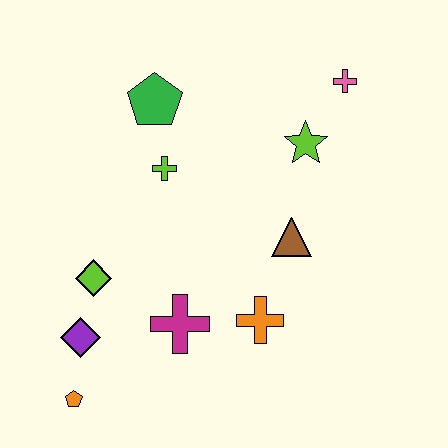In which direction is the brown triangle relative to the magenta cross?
The brown triangle is to the right of the magenta cross.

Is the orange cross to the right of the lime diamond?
Yes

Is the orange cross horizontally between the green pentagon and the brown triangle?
Yes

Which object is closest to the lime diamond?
The purple diamond is closest to the lime diamond.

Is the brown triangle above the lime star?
No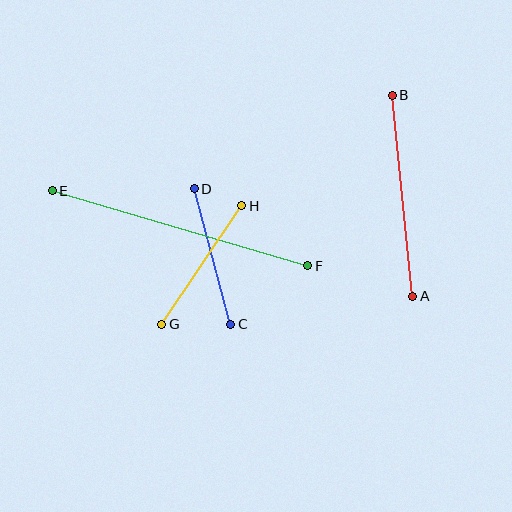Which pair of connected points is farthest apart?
Points E and F are farthest apart.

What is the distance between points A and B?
The distance is approximately 202 pixels.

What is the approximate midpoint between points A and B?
The midpoint is at approximately (403, 196) pixels.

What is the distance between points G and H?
The distance is approximately 143 pixels.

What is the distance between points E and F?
The distance is approximately 266 pixels.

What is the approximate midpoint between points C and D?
The midpoint is at approximately (212, 257) pixels.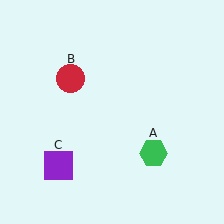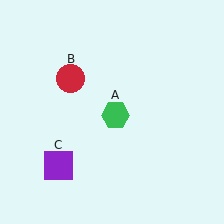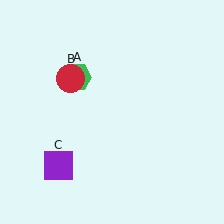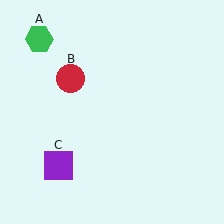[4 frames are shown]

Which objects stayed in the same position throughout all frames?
Red circle (object B) and purple square (object C) remained stationary.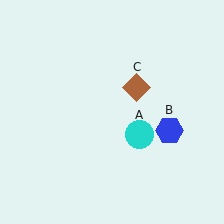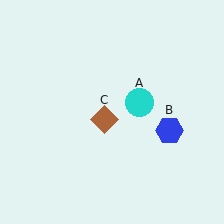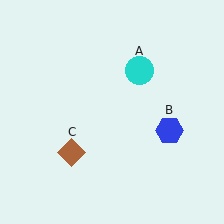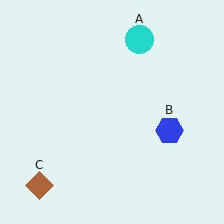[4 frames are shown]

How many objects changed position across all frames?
2 objects changed position: cyan circle (object A), brown diamond (object C).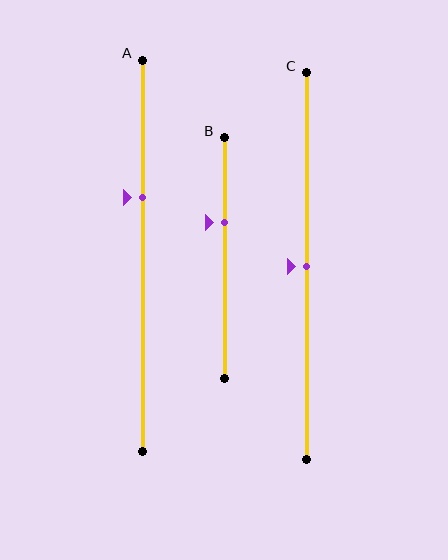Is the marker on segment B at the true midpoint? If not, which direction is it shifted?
No, the marker on segment B is shifted upward by about 15% of the segment length.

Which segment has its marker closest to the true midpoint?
Segment C has its marker closest to the true midpoint.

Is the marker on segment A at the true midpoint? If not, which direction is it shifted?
No, the marker on segment A is shifted upward by about 15% of the segment length.